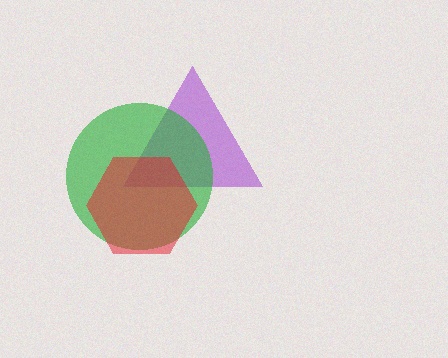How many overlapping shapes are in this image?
There are 3 overlapping shapes in the image.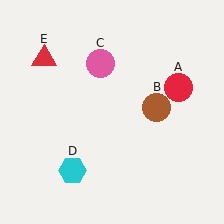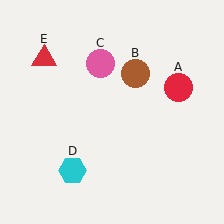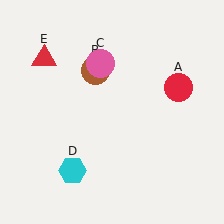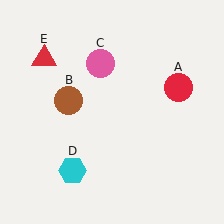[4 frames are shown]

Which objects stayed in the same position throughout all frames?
Red circle (object A) and pink circle (object C) and cyan hexagon (object D) and red triangle (object E) remained stationary.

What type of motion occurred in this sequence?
The brown circle (object B) rotated counterclockwise around the center of the scene.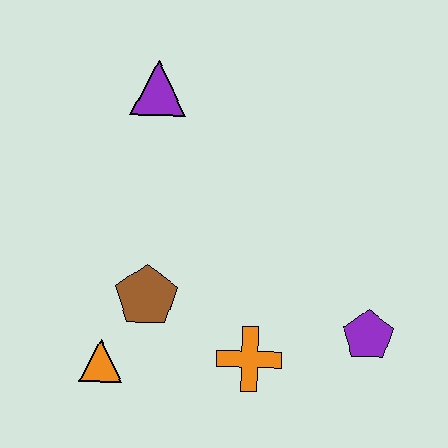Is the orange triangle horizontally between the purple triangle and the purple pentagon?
No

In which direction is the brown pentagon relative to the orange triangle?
The brown pentagon is above the orange triangle.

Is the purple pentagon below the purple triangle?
Yes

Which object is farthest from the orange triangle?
The purple triangle is farthest from the orange triangle.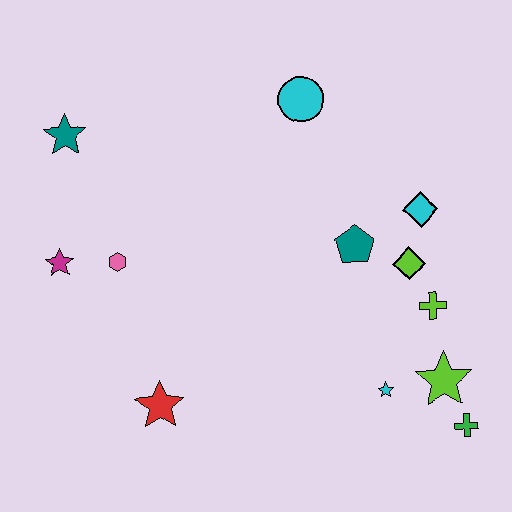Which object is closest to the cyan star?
The lime star is closest to the cyan star.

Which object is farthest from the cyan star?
The teal star is farthest from the cyan star.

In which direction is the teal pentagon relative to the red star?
The teal pentagon is to the right of the red star.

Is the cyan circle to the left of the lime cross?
Yes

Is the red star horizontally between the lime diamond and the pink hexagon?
Yes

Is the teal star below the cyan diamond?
No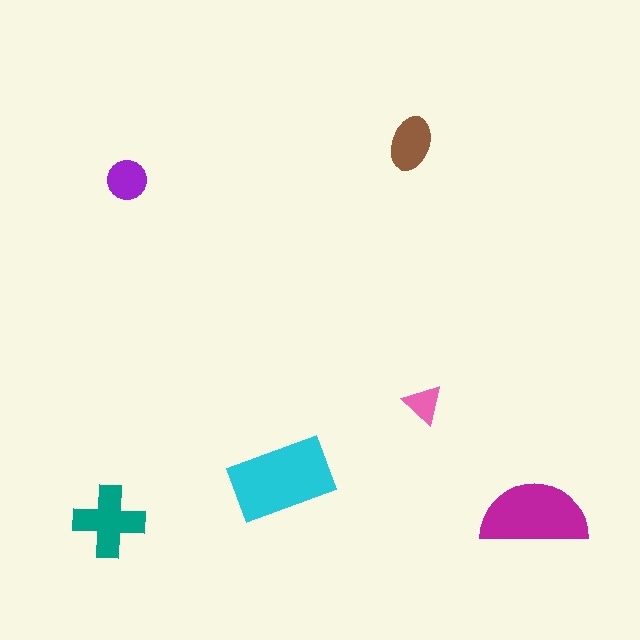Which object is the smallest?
The pink triangle.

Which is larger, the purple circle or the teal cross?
The teal cross.